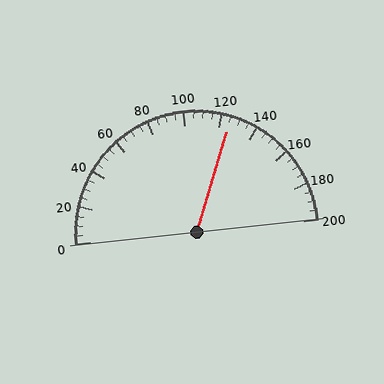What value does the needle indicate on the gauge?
The needle indicates approximately 125.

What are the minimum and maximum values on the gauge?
The gauge ranges from 0 to 200.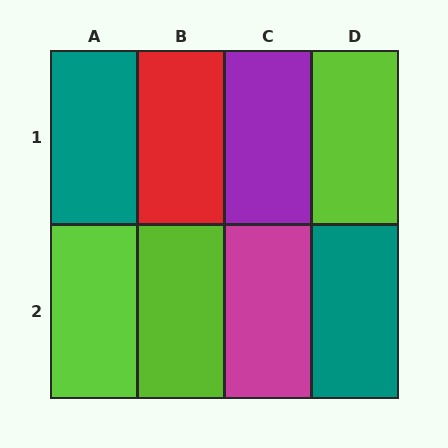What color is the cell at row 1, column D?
Lime.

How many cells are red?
1 cell is red.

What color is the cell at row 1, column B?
Red.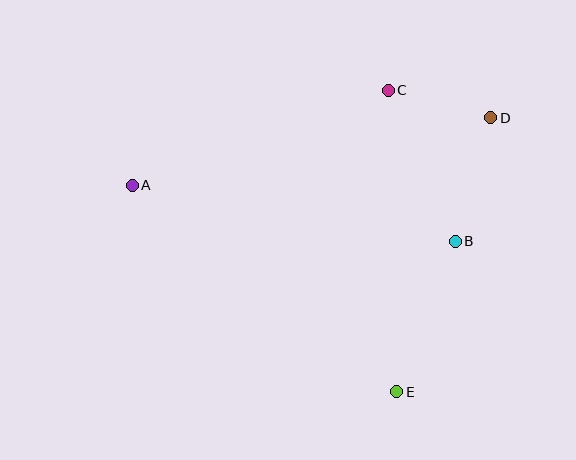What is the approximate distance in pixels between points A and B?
The distance between A and B is approximately 328 pixels.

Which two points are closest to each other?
Points C and D are closest to each other.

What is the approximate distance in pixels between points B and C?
The distance between B and C is approximately 165 pixels.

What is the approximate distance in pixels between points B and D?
The distance between B and D is approximately 129 pixels.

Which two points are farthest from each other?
Points A and D are farthest from each other.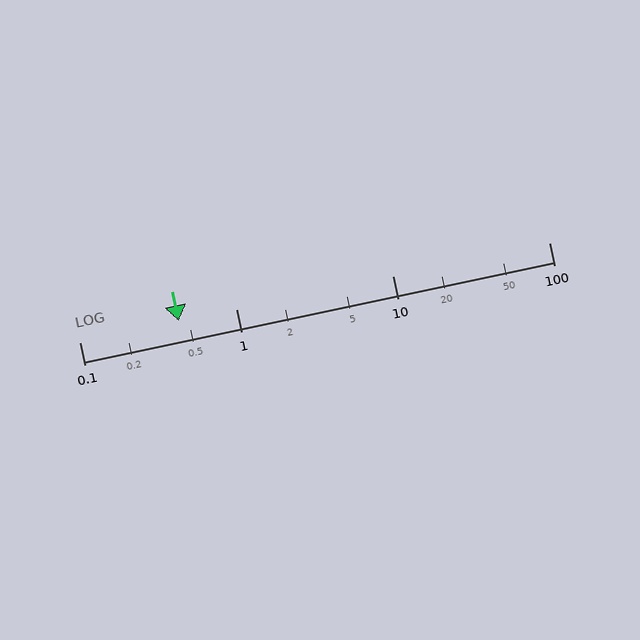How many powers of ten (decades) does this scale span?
The scale spans 3 decades, from 0.1 to 100.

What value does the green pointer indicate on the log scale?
The pointer indicates approximately 0.43.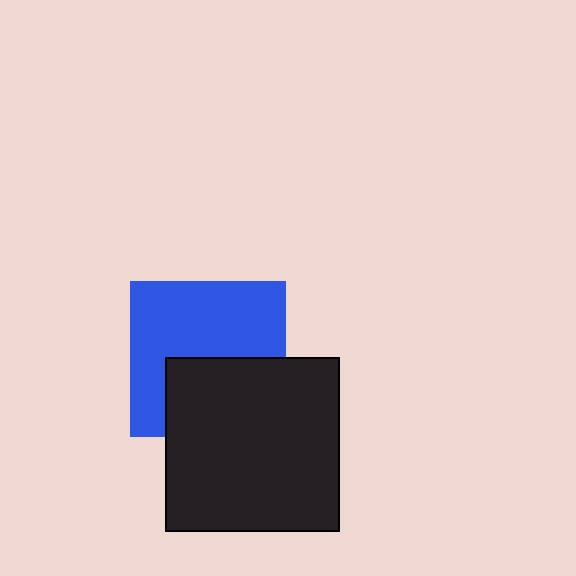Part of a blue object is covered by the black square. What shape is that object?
It is a square.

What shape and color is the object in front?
The object in front is a black square.